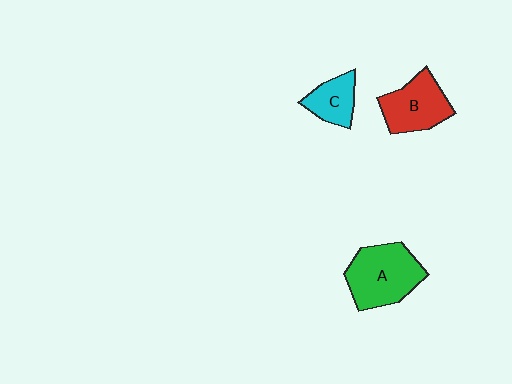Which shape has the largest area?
Shape A (green).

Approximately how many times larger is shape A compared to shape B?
Approximately 1.3 times.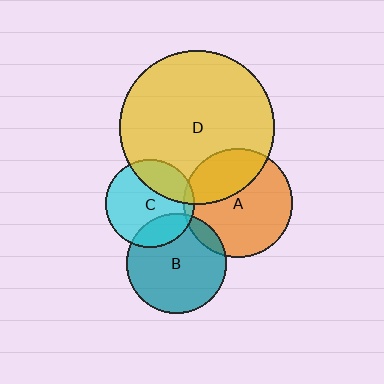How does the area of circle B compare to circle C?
Approximately 1.3 times.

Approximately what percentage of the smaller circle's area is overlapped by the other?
Approximately 35%.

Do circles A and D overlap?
Yes.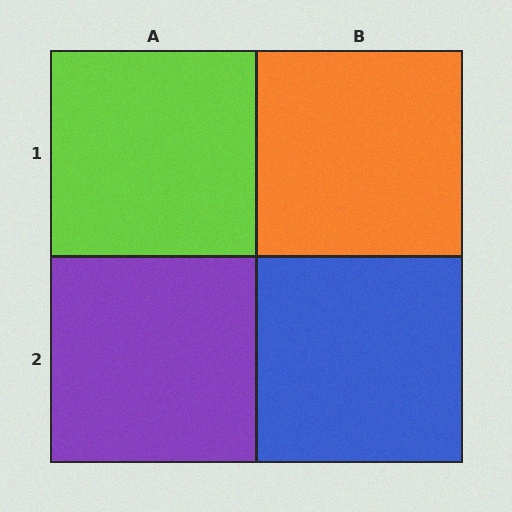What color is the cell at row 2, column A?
Purple.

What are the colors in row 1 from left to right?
Lime, orange.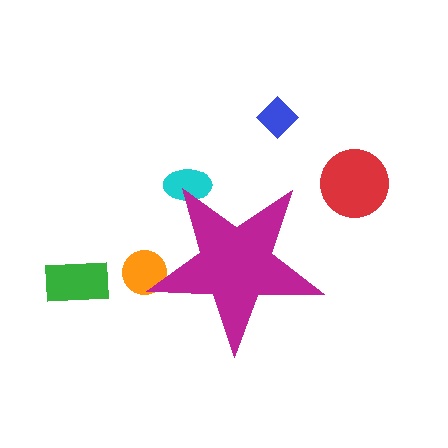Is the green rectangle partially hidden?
No, the green rectangle is fully visible.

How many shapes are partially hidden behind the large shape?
2 shapes are partially hidden.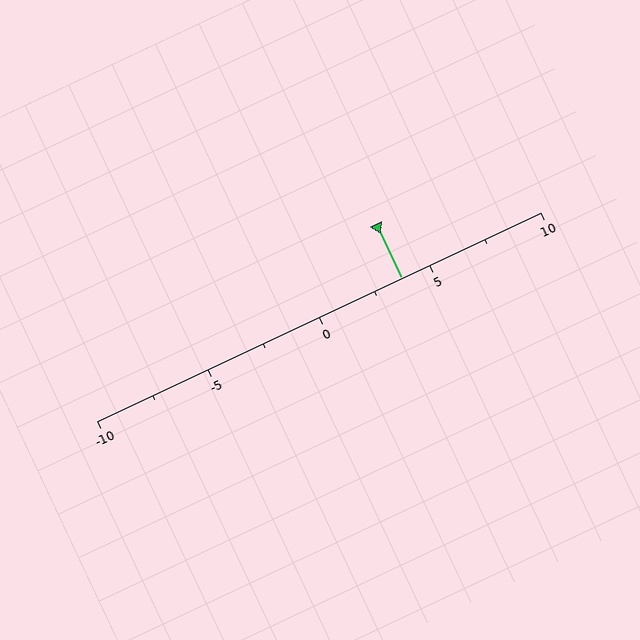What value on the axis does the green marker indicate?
The marker indicates approximately 3.8.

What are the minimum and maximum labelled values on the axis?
The axis runs from -10 to 10.